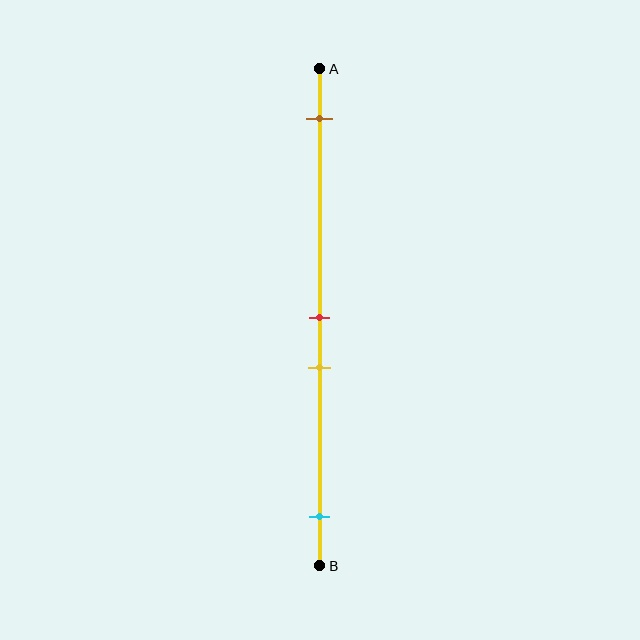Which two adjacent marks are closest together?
The red and yellow marks are the closest adjacent pair.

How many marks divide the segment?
There are 4 marks dividing the segment.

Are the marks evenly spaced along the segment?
No, the marks are not evenly spaced.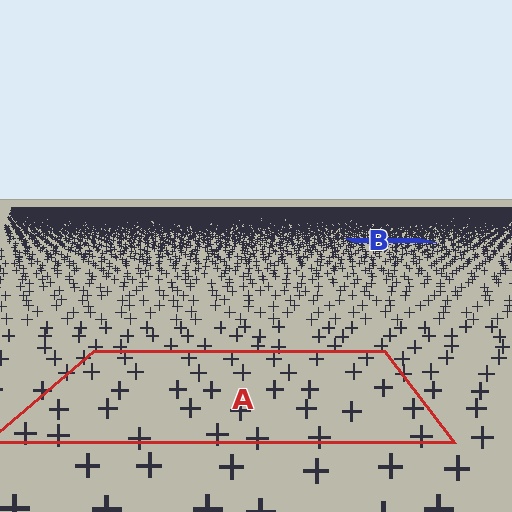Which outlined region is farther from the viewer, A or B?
Region B is farther from the viewer — the texture elements inside it appear smaller and more densely packed.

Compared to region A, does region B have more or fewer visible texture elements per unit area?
Region B has more texture elements per unit area — they are packed more densely because it is farther away.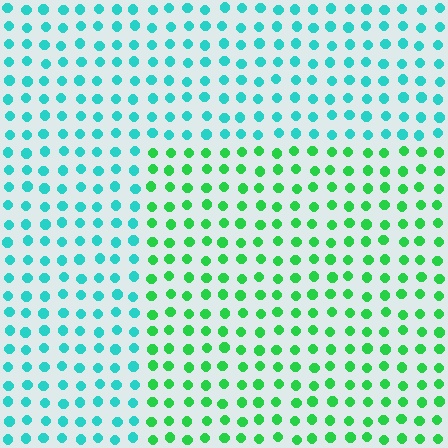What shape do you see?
I see a rectangle.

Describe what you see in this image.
The image is filled with small cyan elements in a uniform arrangement. A rectangle-shaped region is visible where the elements are tinted to a slightly different hue, forming a subtle color boundary.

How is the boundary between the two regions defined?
The boundary is defined purely by a slight shift in hue (about 45 degrees). Spacing, size, and orientation are identical on both sides.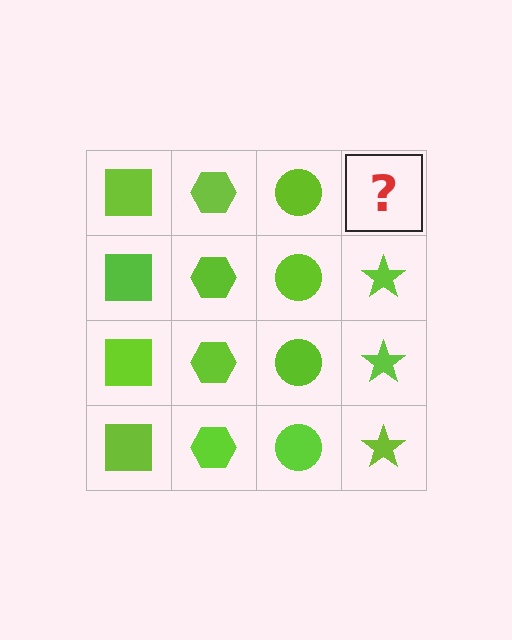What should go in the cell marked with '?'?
The missing cell should contain a lime star.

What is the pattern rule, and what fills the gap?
The rule is that each column has a consistent shape. The gap should be filled with a lime star.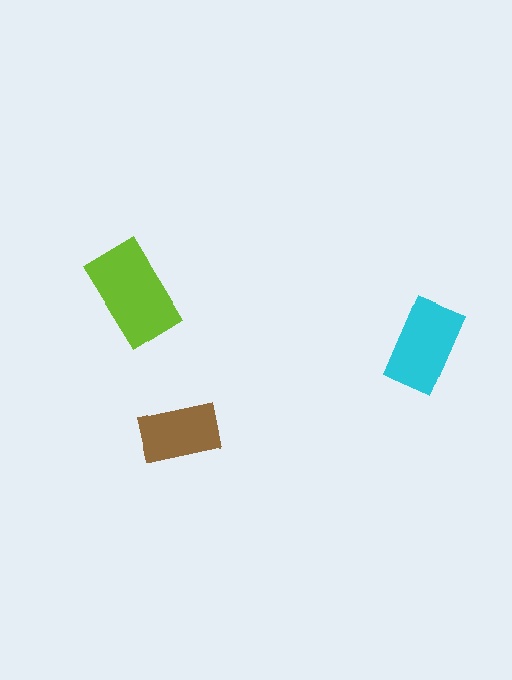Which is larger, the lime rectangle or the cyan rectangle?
The lime one.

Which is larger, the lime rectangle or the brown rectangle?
The lime one.